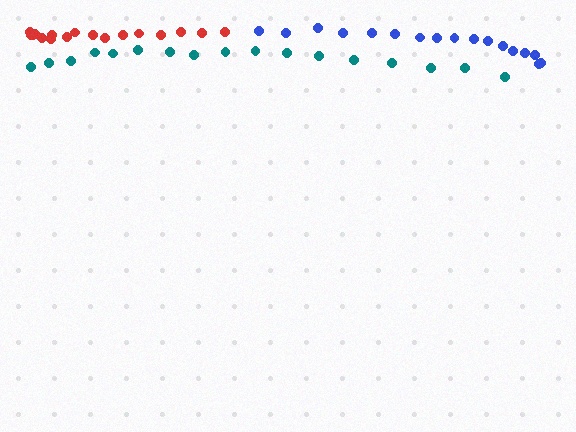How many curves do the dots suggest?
There are 3 distinct paths.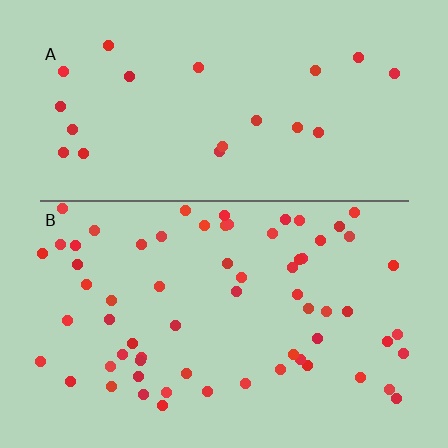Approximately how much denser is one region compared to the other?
Approximately 3.0× — region B over region A.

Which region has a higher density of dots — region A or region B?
B (the bottom).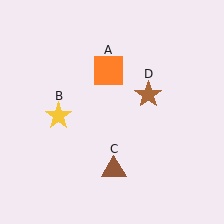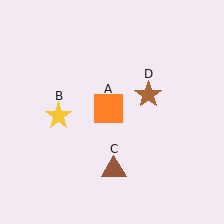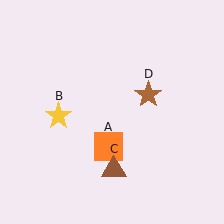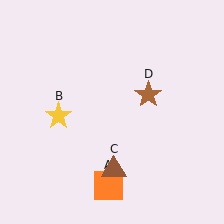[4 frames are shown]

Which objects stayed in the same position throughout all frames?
Yellow star (object B) and brown triangle (object C) and brown star (object D) remained stationary.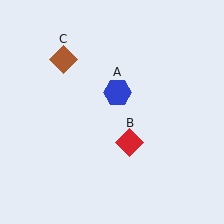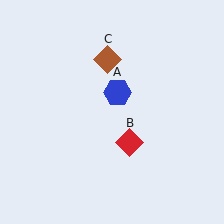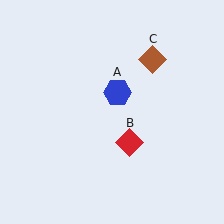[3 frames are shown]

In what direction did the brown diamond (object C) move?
The brown diamond (object C) moved right.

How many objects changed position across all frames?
1 object changed position: brown diamond (object C).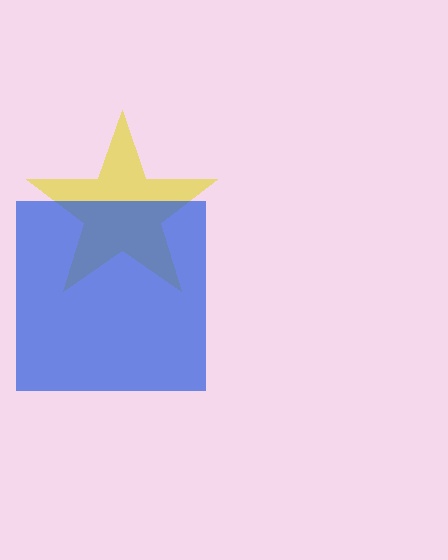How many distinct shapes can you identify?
There are 2 distinct shapes: a yellow star, a blue square.